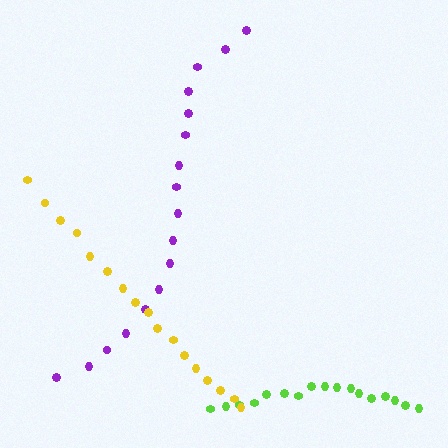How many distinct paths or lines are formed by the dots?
There are 3 distinct paths.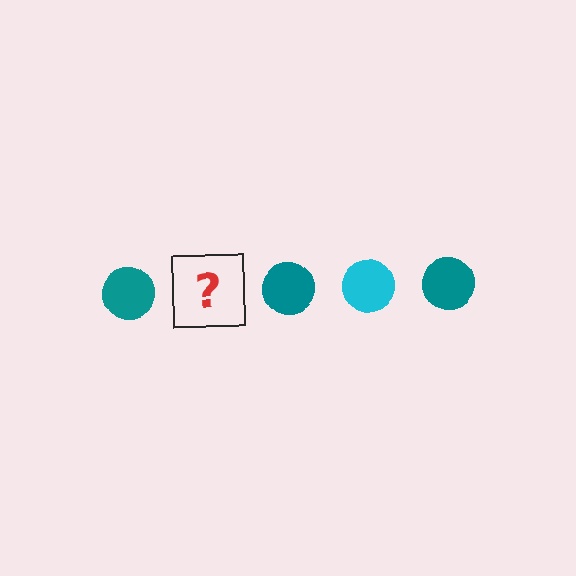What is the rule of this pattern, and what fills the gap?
The rule is that the pattern cycles through teal, cyan circles. The gap should be filled with a cyan circle.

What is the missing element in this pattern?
The missing element is a cyan circle.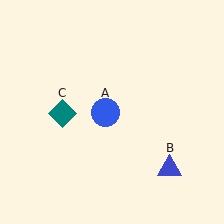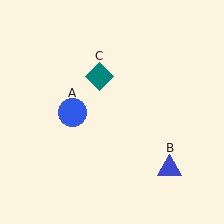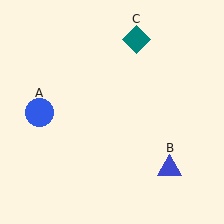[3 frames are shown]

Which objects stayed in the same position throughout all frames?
Blue triangle (object B) remained stationary.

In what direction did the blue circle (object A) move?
The blue circle (object A) moved left.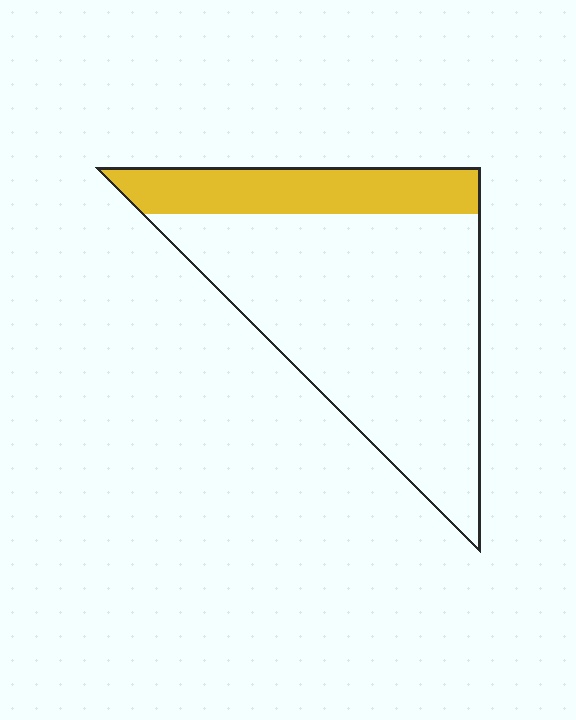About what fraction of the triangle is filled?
About one quarter (1/4).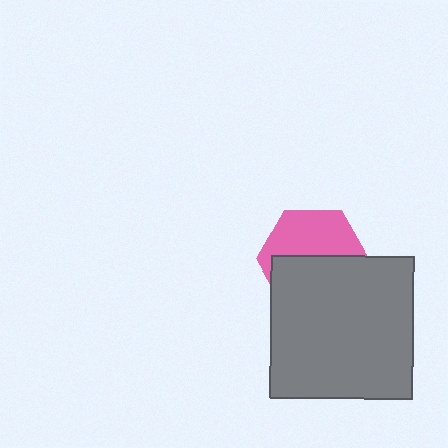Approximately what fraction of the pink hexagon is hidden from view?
Roughly 53% of the pink hexagon is hidden behind the gray square.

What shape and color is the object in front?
The object in front is a gray square.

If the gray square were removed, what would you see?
You would see the complete pink hexagon.